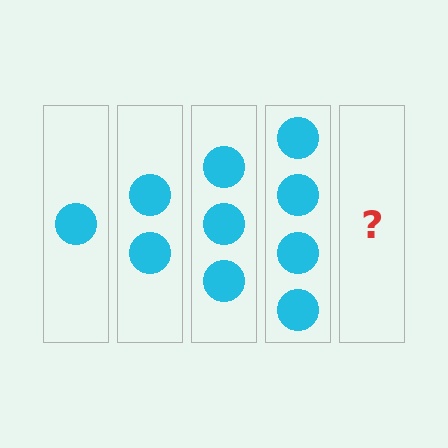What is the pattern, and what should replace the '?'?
The pattern is that each step adds one more circle. The '?' should be 5 circles.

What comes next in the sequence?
The next element should be 5 circles.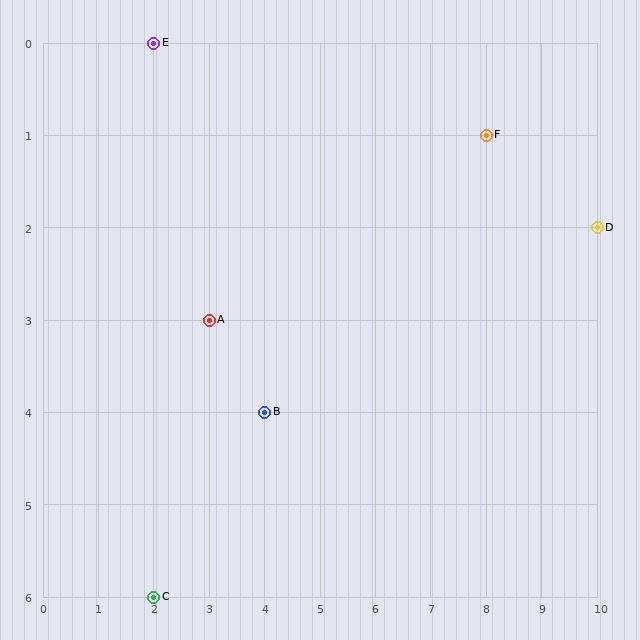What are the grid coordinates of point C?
Point C is at grid coordinates (2, 6).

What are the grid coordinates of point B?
Point B is at grid coordinates (4, 4).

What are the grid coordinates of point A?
Point A is at grid coordinates (3, 3).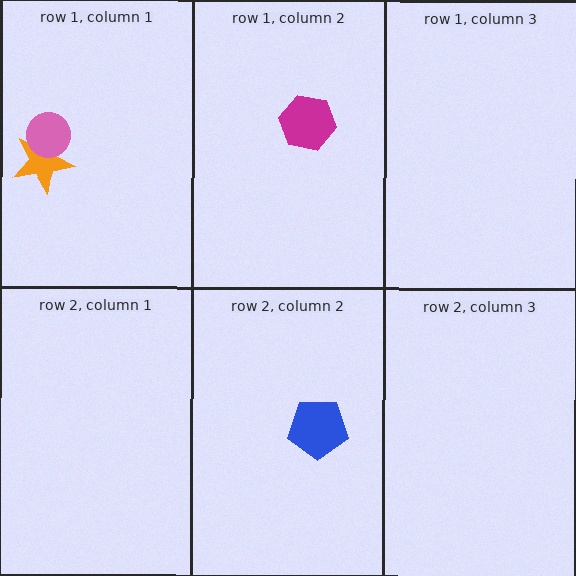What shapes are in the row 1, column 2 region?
The magenta hexagon.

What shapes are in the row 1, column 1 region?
The orange star, the pink circle.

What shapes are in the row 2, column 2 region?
The blue pentagon.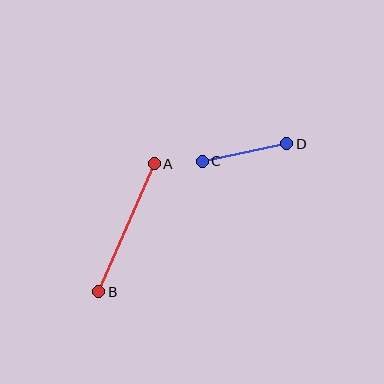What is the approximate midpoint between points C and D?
The midpoint is at approximately (245, 152) pixels.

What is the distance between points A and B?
The distance is approximately 140 pixels.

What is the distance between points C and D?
The distance is approximately 86 pixels.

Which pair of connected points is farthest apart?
Points A and B are farthest apart.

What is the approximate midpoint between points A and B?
The midpoint is at approximately (127, 228) pixels.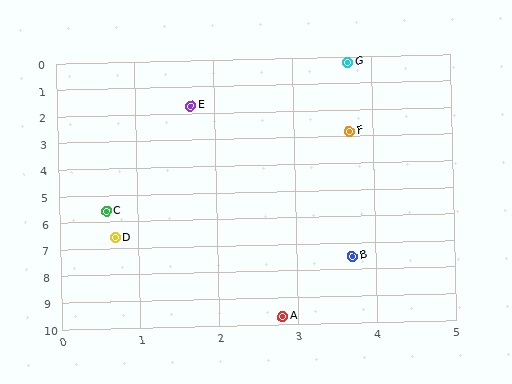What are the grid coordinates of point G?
Point G is at approximately (3.7, 0.2).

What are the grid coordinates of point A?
Point A is at approximately (2.8, 9.7).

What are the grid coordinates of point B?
Point B is at approximately (3.7, 7.5).